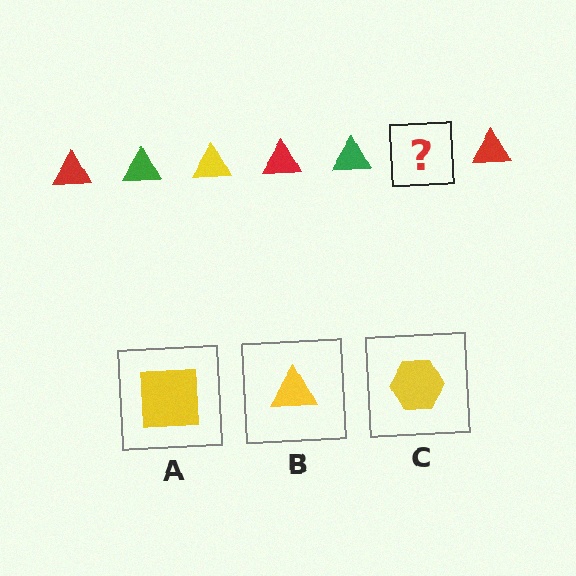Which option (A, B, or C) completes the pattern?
B.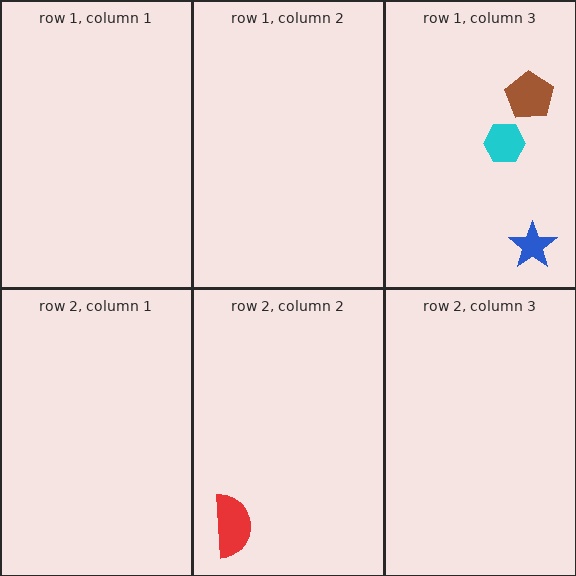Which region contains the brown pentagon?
The row 1, column 3 region.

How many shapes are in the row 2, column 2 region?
1.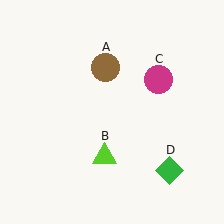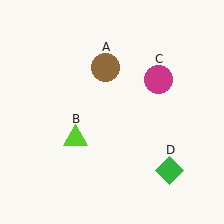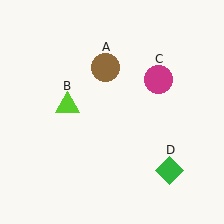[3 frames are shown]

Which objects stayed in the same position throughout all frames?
Brown circle (object A) and magenta circle (object C) and green diamond (object D) remained stationary.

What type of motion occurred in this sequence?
The lime triangle (object B) rotated clockwise around the center of the scene.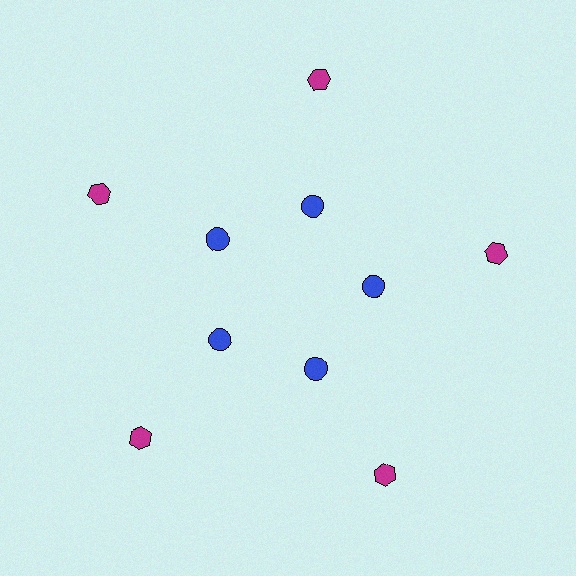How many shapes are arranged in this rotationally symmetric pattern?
There are 10 shapes, arranged in 5 groups of 2.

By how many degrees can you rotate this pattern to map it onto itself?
The pattern maps onto itself every 72 degrees of rotation.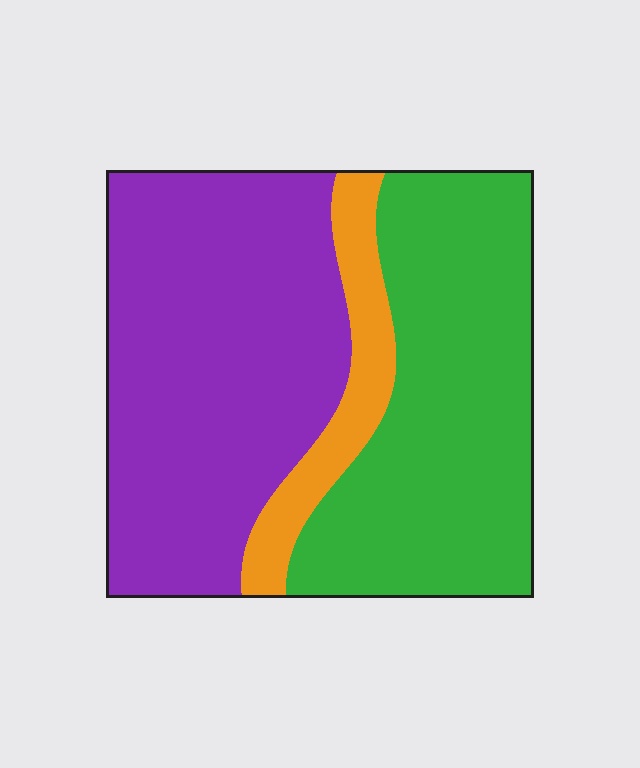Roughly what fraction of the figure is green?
Green covers roughly 40% of the figure.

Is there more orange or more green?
Green.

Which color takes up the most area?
Purple, at roughly 50%.